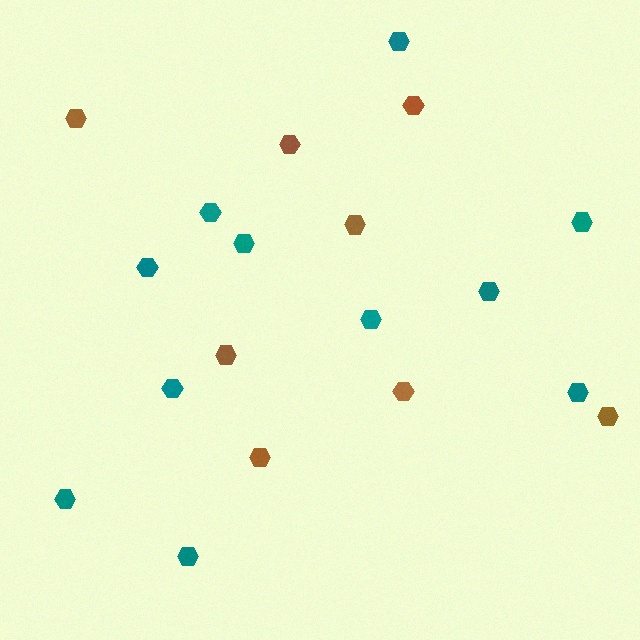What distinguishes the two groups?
There are 2 groups: one group of brown hexagons (8) and one group of teal hexagons (11).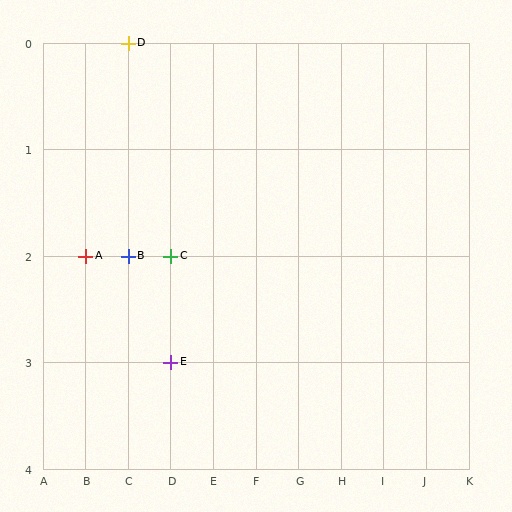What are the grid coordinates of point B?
Point B is at grid coordinates (C, 2).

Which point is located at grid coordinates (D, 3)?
Point E is at (D, 3).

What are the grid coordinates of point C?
Point C is at grid coordinates (D, 2).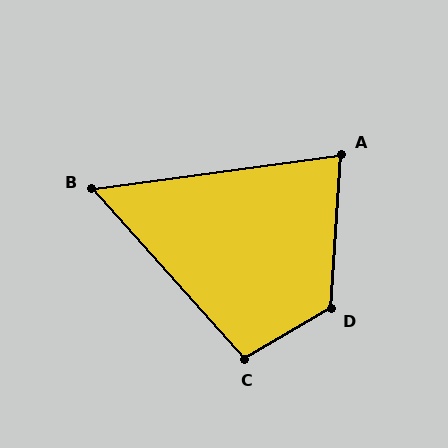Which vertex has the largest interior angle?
D, at approximately 124 degrees.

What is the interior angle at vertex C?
Approximately 101 degrees (obtuse).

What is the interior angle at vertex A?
Approximately 79 degrees (acute).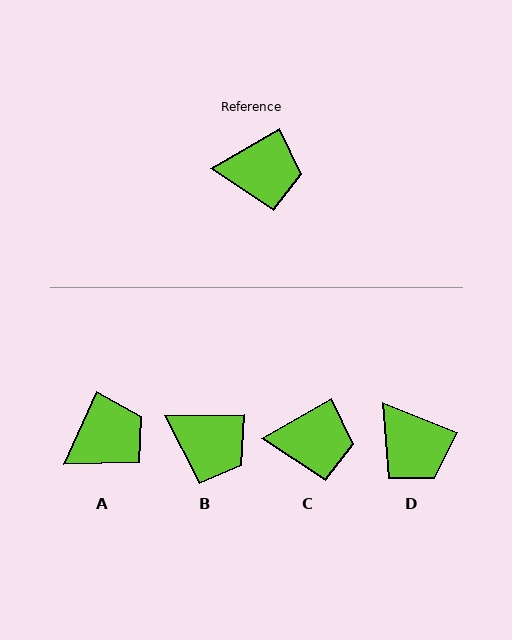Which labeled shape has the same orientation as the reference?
C.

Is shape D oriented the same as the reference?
No, it is off by about 52 degrees.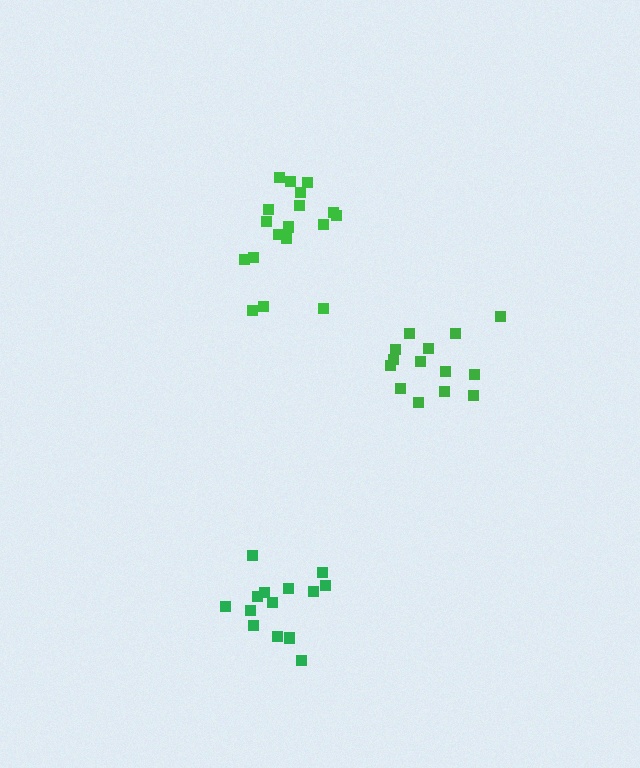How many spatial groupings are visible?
There are 3 spatial groupings.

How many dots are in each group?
Group 1: 14 dots, Group 2: 18 dots, Group 3: 14 dots (46 total).